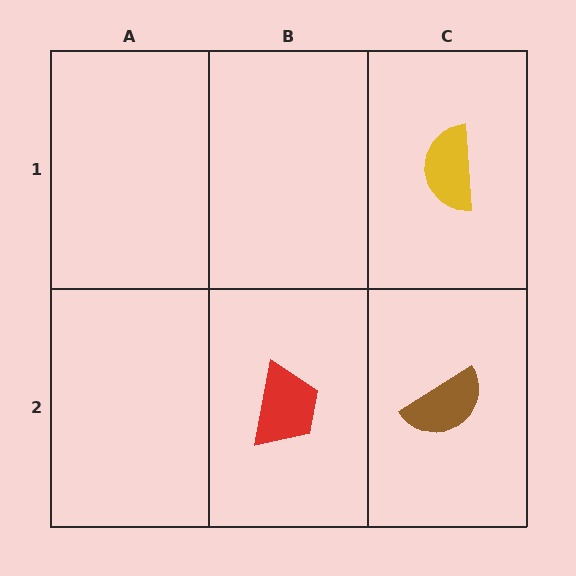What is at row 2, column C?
A brown semicircle.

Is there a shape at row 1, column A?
No, that cell is empty.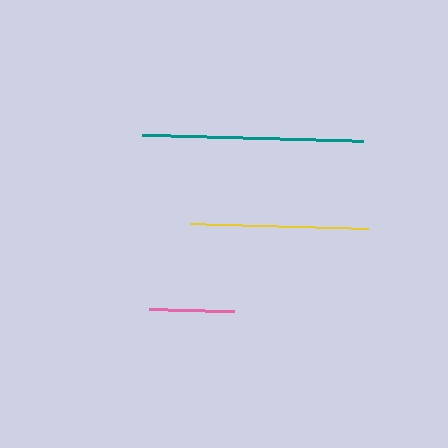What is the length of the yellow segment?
The yellow segment is approximately 178 pixels long.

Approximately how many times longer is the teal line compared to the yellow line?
The teal line is approximately 1.2 times the length of the yellow line.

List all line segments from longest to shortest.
From longest to shortest: teal, yellow, pink.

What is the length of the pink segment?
The pink segment is approximately 85 pixels long.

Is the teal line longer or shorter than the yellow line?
The teal line is longer than the yellow line.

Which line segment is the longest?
The teal line is the longest at approximately 220 pixels.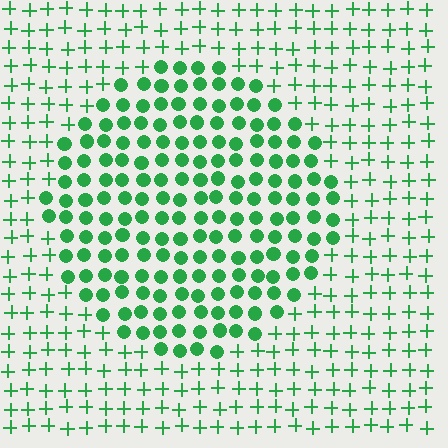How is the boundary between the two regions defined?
The boundary is defined by a change in element shape: circles inside vs. plus signs outside. All elements share the same color and spacing.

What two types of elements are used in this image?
The image uses circles inside the circle region and plus signs outside it.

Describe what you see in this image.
The image is filled with small green elements arranged in a uniform grid. A circle-shaped region contains circles, while the surrounding area contains plus signs. The boundary is defined purely by the change in element shape.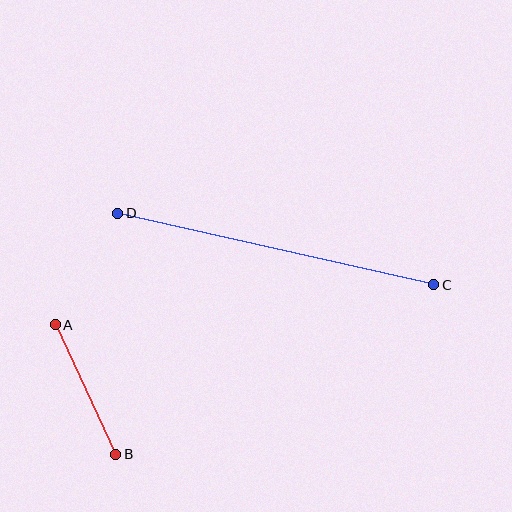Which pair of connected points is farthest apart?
Points C and D are farthest apart.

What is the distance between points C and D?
The distance is approximately 324 pixels.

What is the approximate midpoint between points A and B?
The midpoint is at approximately (86, 390) pixels.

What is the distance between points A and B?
The distance is approximately 143 pixels.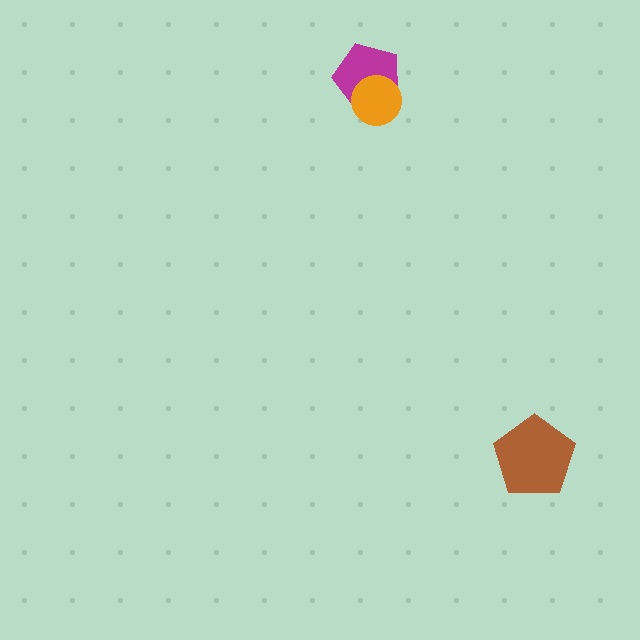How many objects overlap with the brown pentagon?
0 objects overlap with the brown pentagon.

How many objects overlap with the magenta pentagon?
1 object overlaps with the magenta pentagon.